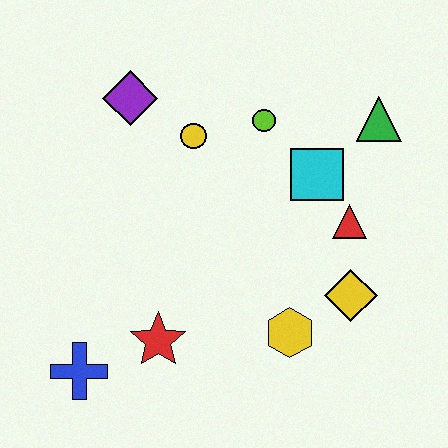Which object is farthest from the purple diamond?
The yellow diamond is farthest from the purple diamond.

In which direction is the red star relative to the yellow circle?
The red star is below the yellow circle.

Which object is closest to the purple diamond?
The yellow circle is closest to the purple diamond.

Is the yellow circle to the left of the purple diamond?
No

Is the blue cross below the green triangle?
Yes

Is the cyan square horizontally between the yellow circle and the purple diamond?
No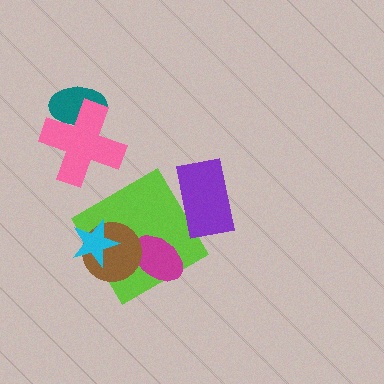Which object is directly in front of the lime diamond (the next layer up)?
The magenta ellipse is directly in front of the lime diamond.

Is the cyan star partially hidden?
No, no other shape covers it.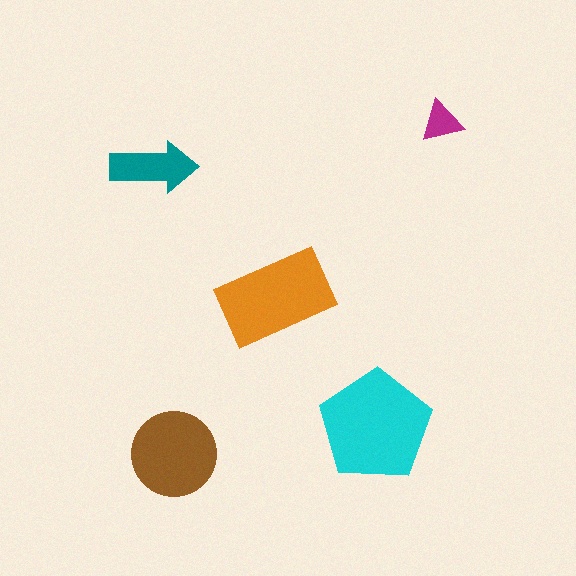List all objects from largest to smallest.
The cyan pentagon, the orange rectangle, the brown circle, the teal arrow, the magenta triangle.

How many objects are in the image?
There are 5 objects in the image.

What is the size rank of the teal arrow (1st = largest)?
4th.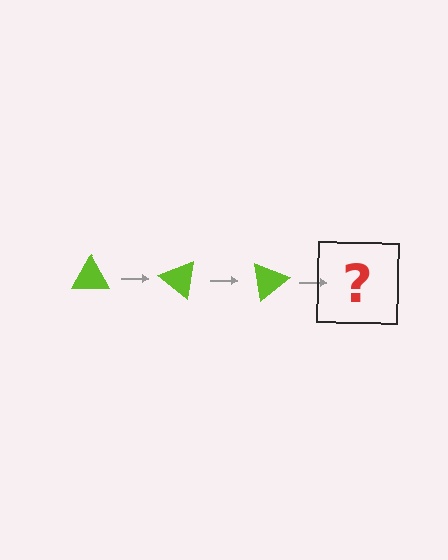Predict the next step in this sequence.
The next step is a lime triangle rotated 120 degrees.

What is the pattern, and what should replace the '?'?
The pattern is that the triangle rotates 40 degrees each step. The '?' should be a lime triangle rotated 120 degrees.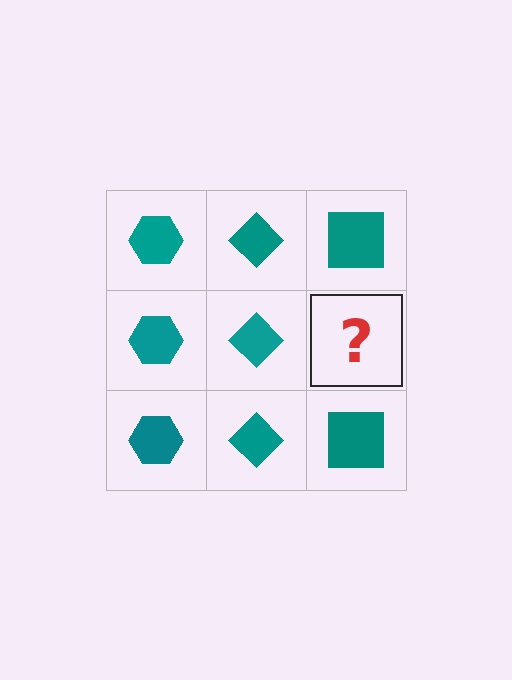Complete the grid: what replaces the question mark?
The question mark should be replaced with a teal square.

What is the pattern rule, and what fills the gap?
The rule is that each column has a consistent shape. The gap should be filled with a teal square.